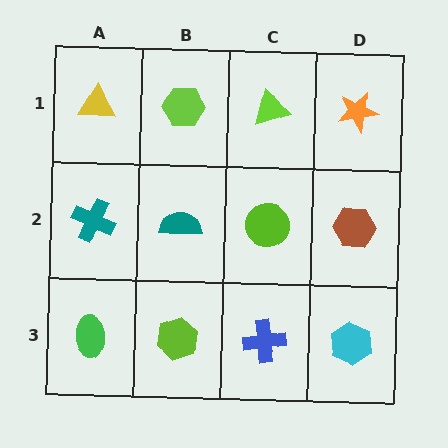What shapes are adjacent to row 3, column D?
A brown hexagon (row 2, column D), a blue cross (row 3, column C).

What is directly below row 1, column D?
A brown hexagon.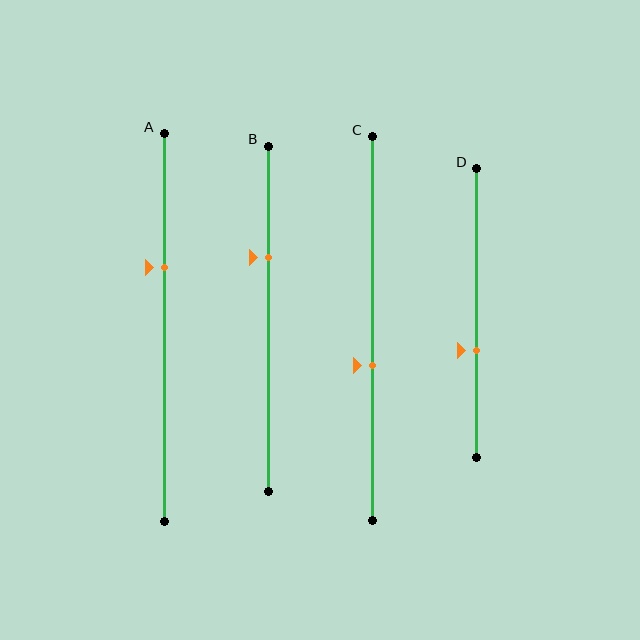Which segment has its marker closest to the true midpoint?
Segment C has its marker closest to the true midpoint.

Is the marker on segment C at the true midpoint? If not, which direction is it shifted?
No, the marker on segment C is shifted downward by about 10% of the segment length.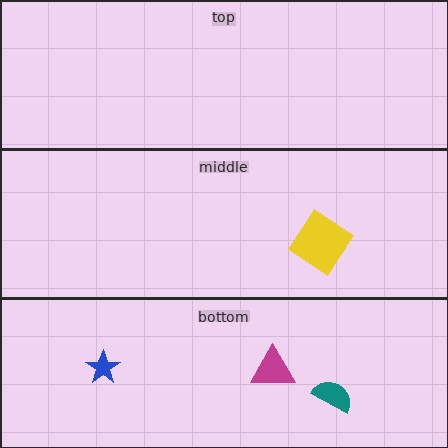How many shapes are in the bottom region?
3.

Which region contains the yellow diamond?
The middle region.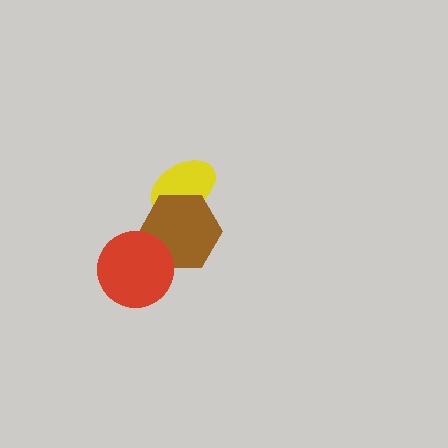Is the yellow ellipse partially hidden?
Yes, it is partially covered by another shape.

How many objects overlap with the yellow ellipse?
1 object overlaps with the yellow ellipse.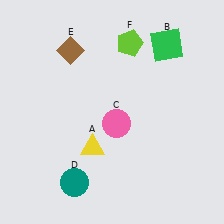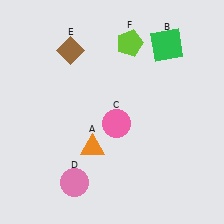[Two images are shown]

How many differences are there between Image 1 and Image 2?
There are 2 differences between the two images.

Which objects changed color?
A changed from yellow to orange. D changed from teal to pink.